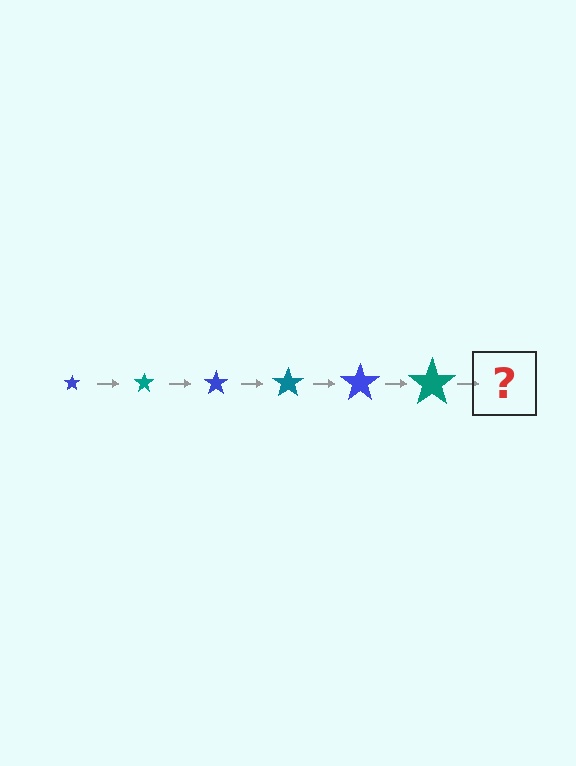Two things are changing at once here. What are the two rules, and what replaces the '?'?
The two rules are that the star grows larger each step and the color cycles through blue and teal. The '?' should be a blue star, larger than the previous one.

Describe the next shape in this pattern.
It should be a blue star, larger than the previous one.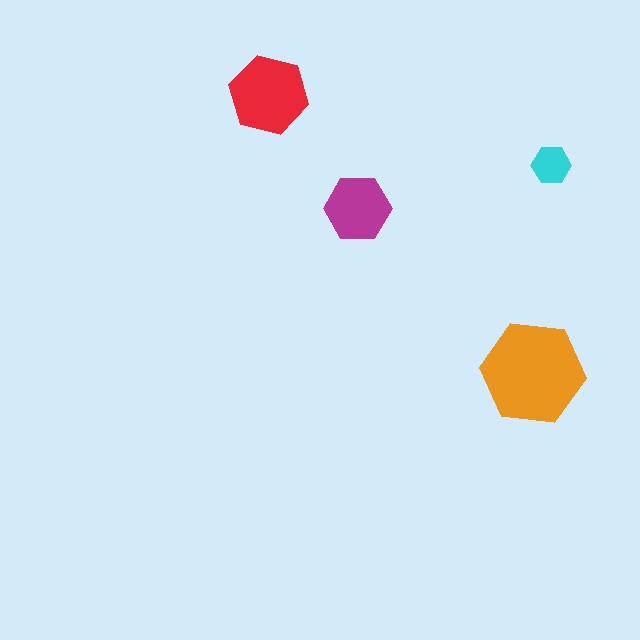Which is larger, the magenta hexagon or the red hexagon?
The red one.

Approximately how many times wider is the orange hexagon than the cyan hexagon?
About 2.5 times wider.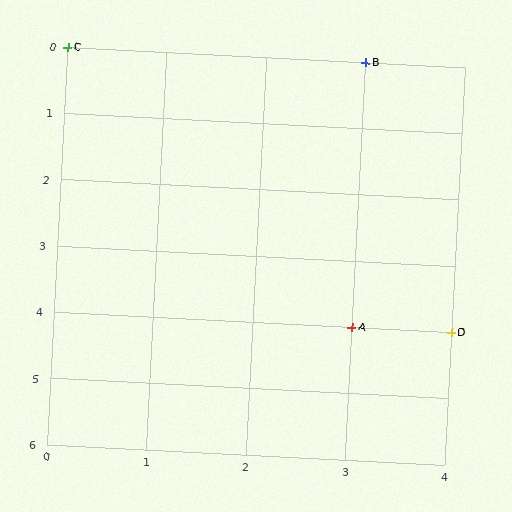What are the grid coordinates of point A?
Point A is at grid coordinates (3, 4).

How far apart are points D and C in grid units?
Points D and C are 4 columns and 4 rows apart (about 5.7 grid units diagonally).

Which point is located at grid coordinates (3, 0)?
Point B is at (3, 0).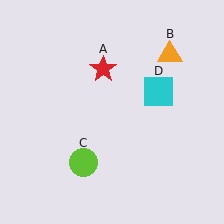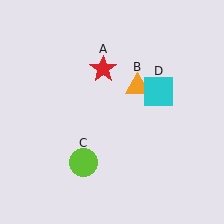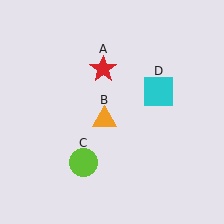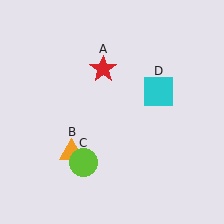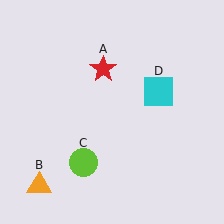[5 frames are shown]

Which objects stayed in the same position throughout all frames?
Red star (object A) and lime circle (object C) and cyan square (object D) remained stationary.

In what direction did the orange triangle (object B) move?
The orange triangle (object B) moved down and to the left.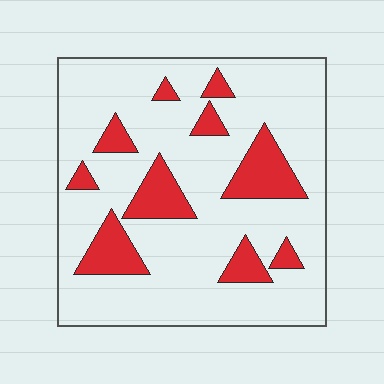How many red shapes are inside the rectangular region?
10.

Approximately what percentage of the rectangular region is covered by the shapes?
Approximately 20%.